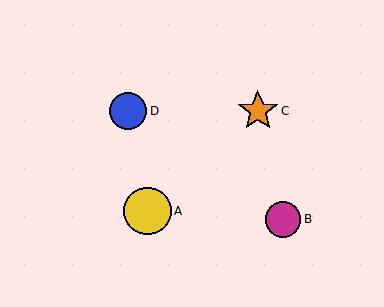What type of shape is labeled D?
Shape D is a blue circle.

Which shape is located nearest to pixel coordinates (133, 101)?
The blue circle (labeled D) at (128, 111) is nearest to that location.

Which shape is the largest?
The yellow circle (labeled A) is the largest.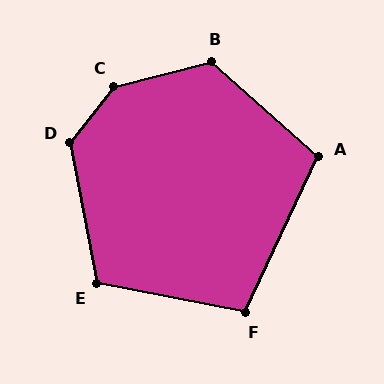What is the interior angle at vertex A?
Approximately 106 degrees (obtuse).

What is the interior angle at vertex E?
Approximately 112 degrees (obtuse).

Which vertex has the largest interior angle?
C, at approximately 142 degrees.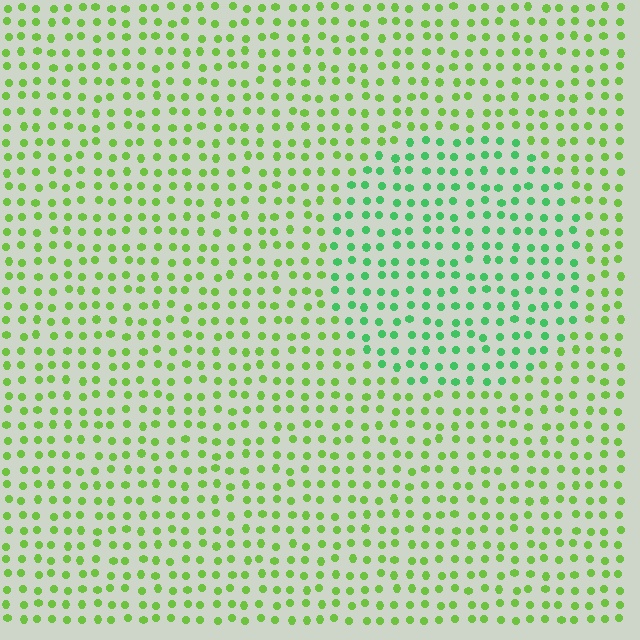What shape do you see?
I see a circle.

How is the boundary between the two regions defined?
The boundary is defined purely by a slight shift in hue (about 35 degrees). Spacing, size, and orientation are identical on both sides.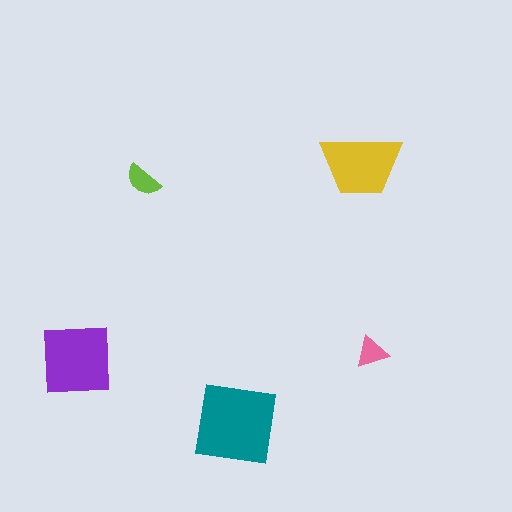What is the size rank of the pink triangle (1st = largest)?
5th.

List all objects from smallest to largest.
The pink triangle, the lime semicircle, the yellow trapezoid, the purple square, the teal square.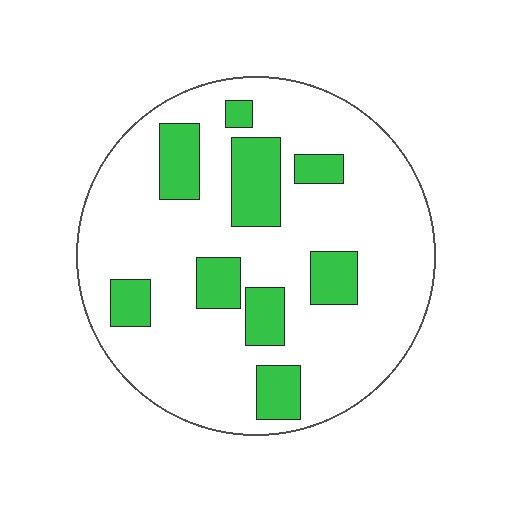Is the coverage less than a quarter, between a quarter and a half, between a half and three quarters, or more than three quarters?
Less than a quarter.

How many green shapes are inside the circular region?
9.